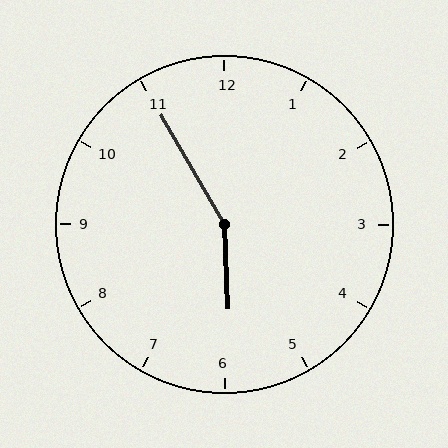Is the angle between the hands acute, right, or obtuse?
It is obtuse.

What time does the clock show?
5:55.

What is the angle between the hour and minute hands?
Approximately 152 degrees.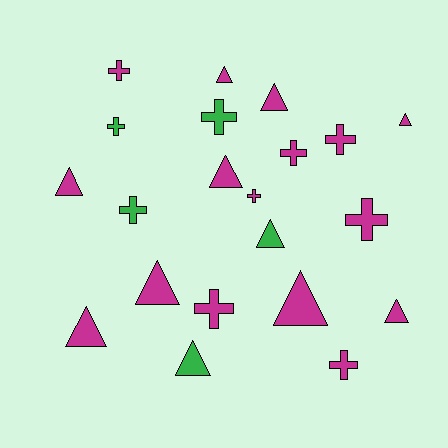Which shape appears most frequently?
Triangle, with 11 objects.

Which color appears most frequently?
Magenta, with 16 objects.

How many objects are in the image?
There are 21 objects.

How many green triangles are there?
There are 2 green triangles.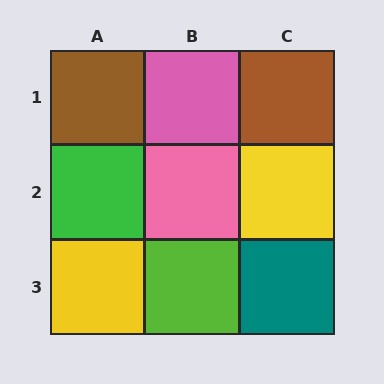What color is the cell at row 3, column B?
Lime.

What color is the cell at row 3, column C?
Teal.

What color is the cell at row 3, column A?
Yellow.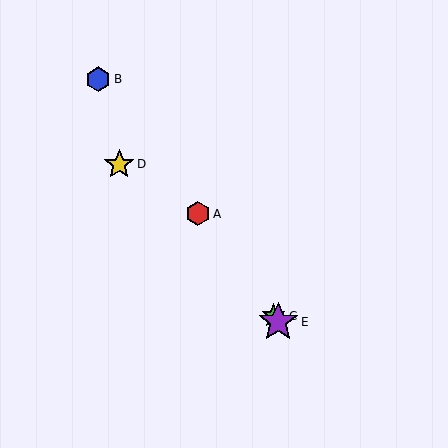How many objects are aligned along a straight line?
4 objects (A, B, C, E) are aligned along a straight line.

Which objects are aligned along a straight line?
Objects A, B, C, E are aligned along a straight line.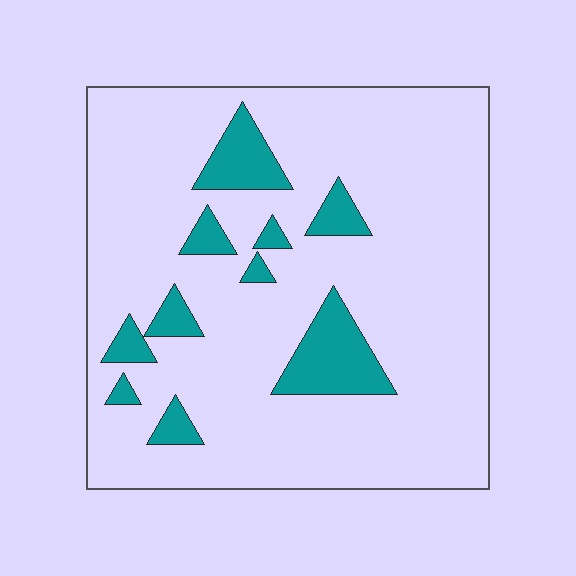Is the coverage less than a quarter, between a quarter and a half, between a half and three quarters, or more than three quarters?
Less than a quarter.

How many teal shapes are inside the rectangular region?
10.